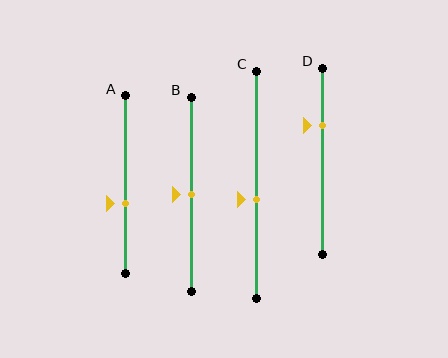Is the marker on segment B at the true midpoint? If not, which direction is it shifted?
Yes, the marker on segment B is at the true midpoint.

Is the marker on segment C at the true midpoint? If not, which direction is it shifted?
No, the marker on segment C is shifted downward by about 7% of the segment length.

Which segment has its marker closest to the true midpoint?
Segment B has its marker closest to the true midpoint.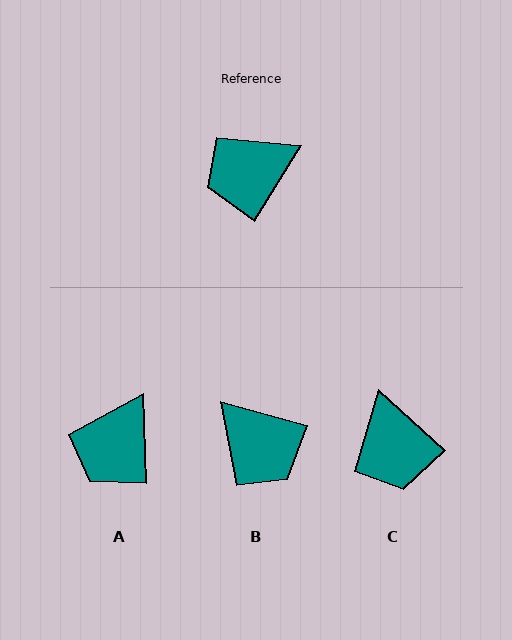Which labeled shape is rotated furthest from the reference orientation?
B, about 106 degrees away.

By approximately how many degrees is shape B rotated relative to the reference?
Approximately 106 degrees counter-clockwise.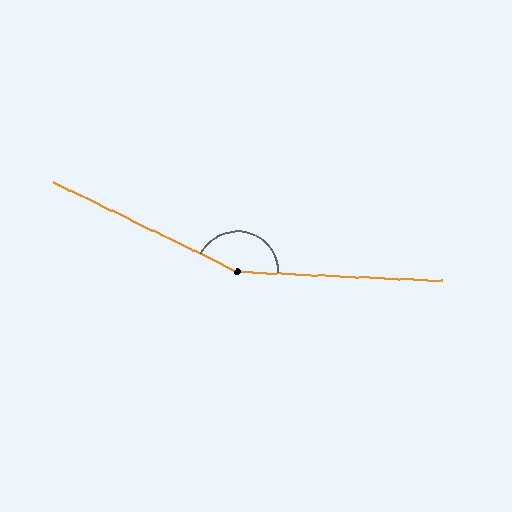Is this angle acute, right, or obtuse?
It is obtuse.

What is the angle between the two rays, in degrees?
Approximately 156 degrees.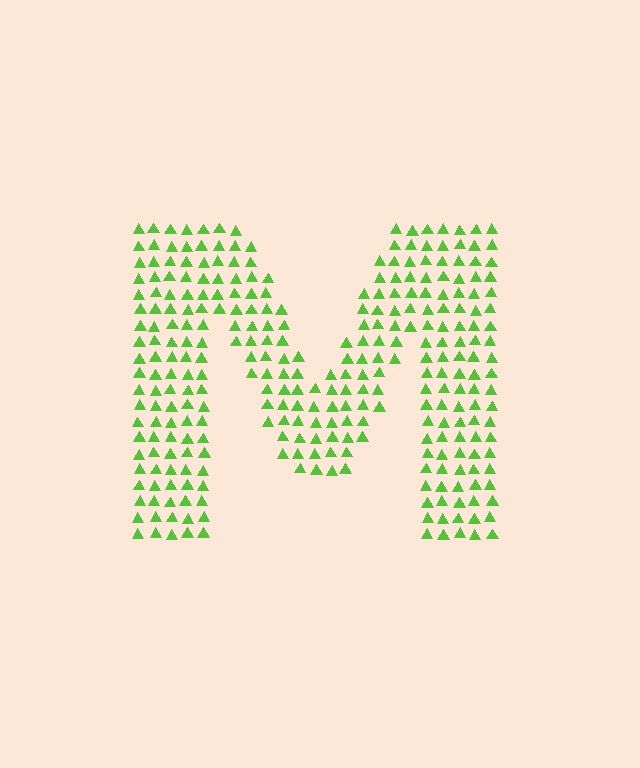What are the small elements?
The small elements are triangles.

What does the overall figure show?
The overall figure shows the letter M.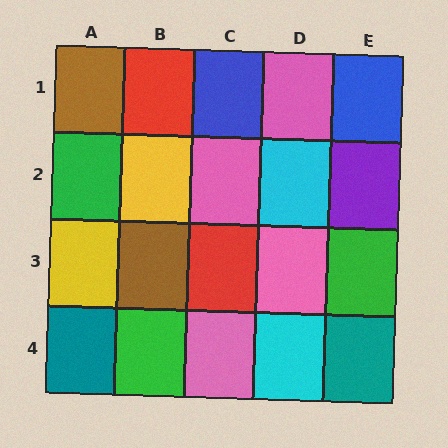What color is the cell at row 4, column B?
Green.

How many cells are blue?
2 cells are blue.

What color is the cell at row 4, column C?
Pink.